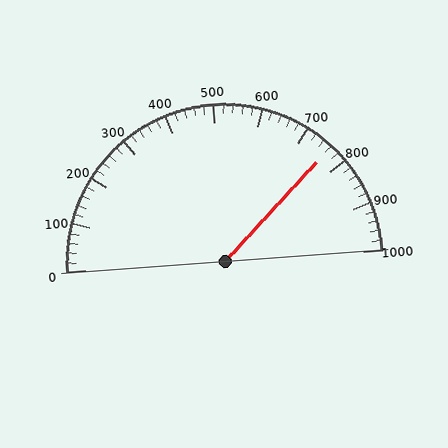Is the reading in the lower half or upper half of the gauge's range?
The reading is in the upper half of the range (0 to 1000).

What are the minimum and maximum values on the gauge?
The gauge ranges from 0 to 1000.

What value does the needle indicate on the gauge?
The needle indicates approximately 760.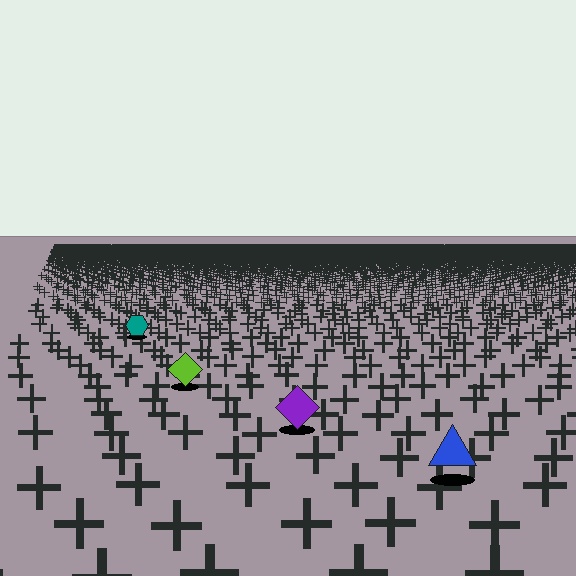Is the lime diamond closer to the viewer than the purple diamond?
No. The purple diamond is closer — you can tell from the texture gradient: the ground texture is coarser near it.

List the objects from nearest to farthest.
From nearest to farthest: the blue triangle, the purple diamond, the lime diamond, the teal hexagon.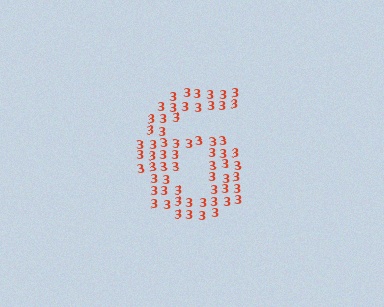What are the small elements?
The small elements are digit 3's.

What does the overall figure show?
The overall figure shows the digit 6.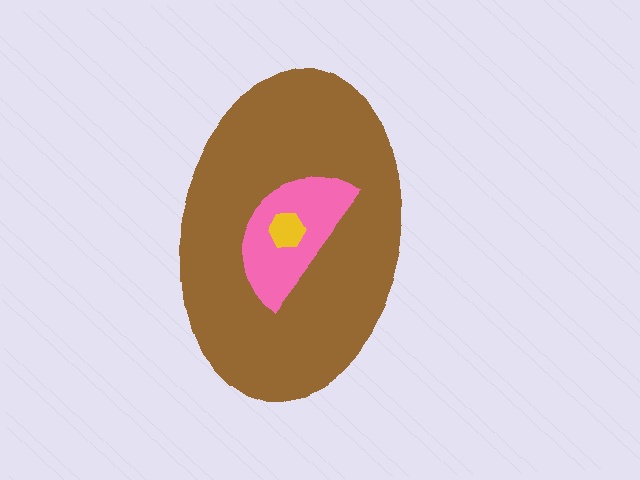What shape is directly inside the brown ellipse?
The pink semicircle.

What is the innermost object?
The yellow hexagon.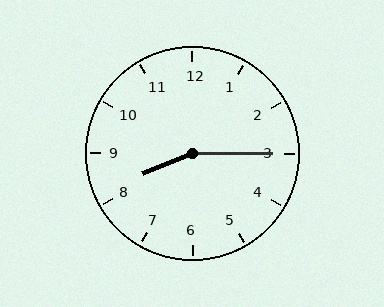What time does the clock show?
8:15.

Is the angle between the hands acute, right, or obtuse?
It is obtuse.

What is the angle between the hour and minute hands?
Approximately 158 degrees.